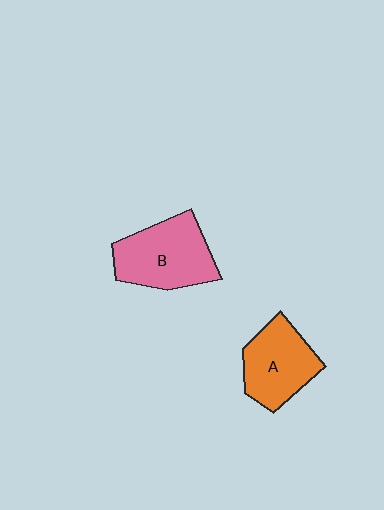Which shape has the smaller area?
Shape A (orange).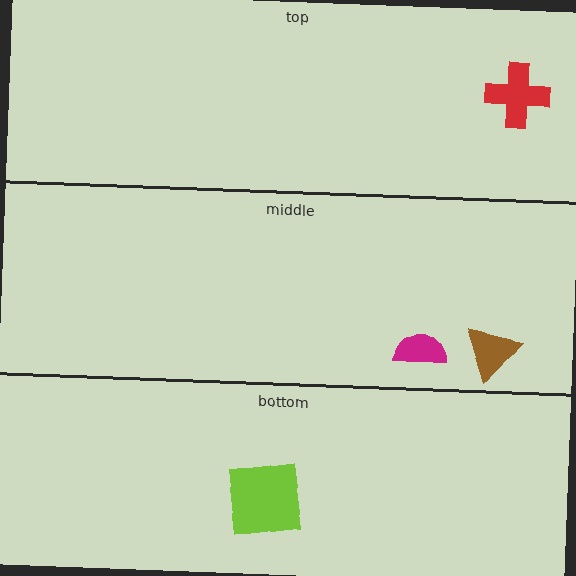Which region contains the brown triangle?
The middle region.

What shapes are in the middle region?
The brown triangle, the magenta semicircle.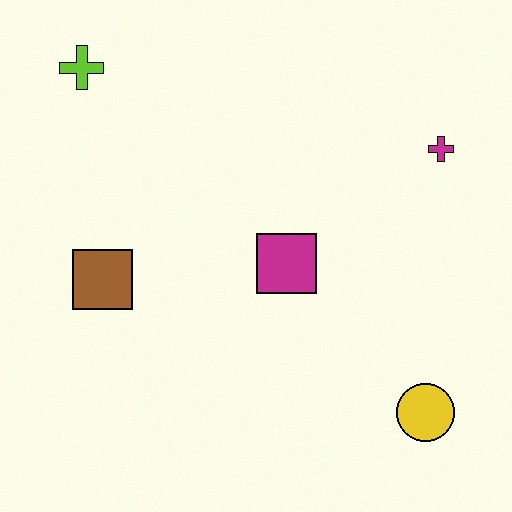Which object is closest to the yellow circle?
The magenta square is closest to the yellow circle.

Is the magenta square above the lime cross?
No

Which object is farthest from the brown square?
The magenta cross is farthest from the brown square.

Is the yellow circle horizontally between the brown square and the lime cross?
No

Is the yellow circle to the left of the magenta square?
No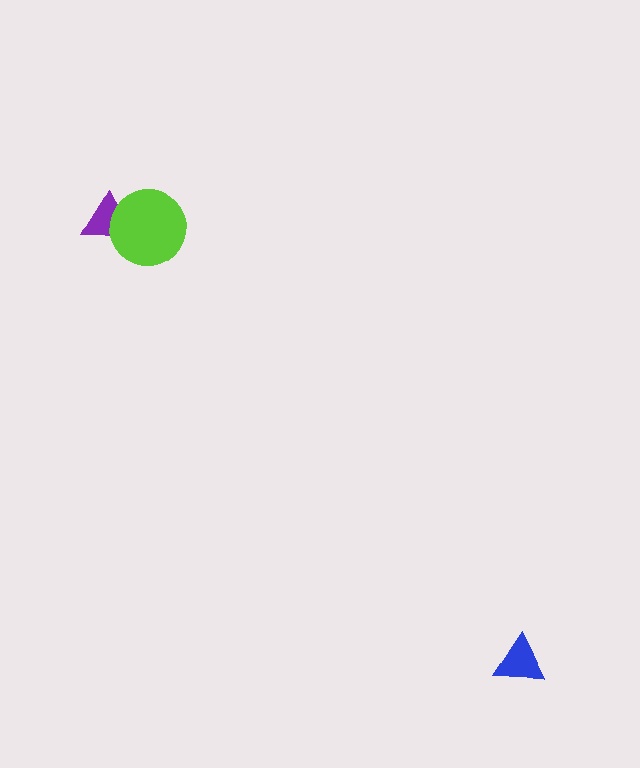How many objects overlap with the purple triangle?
1 object overlaps with the purple triangle.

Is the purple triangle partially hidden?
Yes, it is partially covered by another shape.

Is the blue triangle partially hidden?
No, no other shape covers it.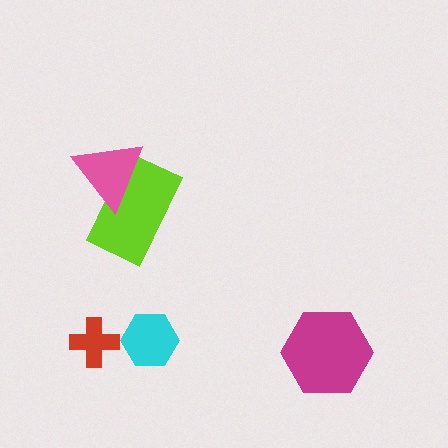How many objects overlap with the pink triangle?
1 object overlaps with the pink triangle.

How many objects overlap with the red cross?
0 objects overlap with the red cross.